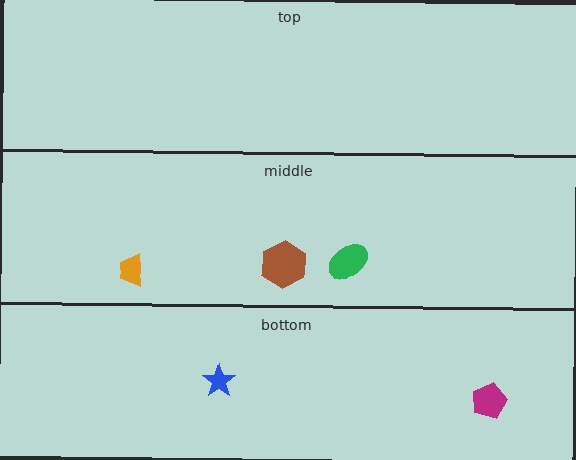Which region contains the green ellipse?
The middle region.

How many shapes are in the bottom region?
2.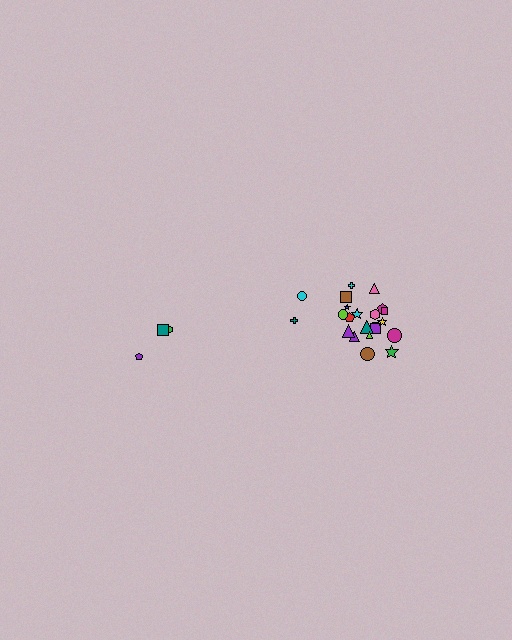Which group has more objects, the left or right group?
The right group.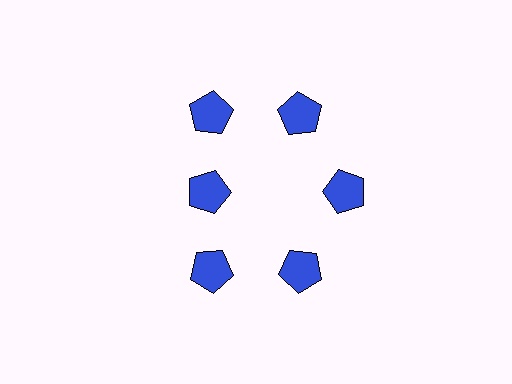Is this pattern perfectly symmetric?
No. The 6 blue pentagons are arranged in a ring, but one element near the 9 o'clock position is pulled inward toward the center, breaking the 6-fold rotational symmetry.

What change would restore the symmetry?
The symmetry would be restored by moving it outward, back onto the ring so that all 6 pentagons sit at equal angles and equal distance from the center.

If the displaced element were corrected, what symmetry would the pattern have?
It would have 6-fold rotational symmetry — the pattern would map onto itself every 60 degrees.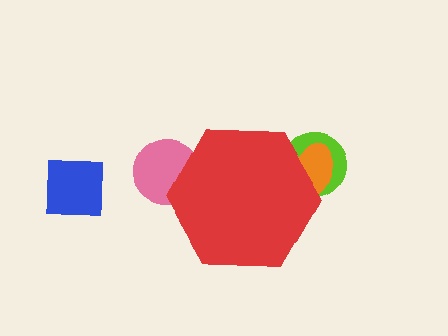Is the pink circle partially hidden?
Yes, the pink circle is partially hidden behind the red hexagon.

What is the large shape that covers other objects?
A red hexagon.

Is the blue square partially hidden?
No, the blue square is fully visible.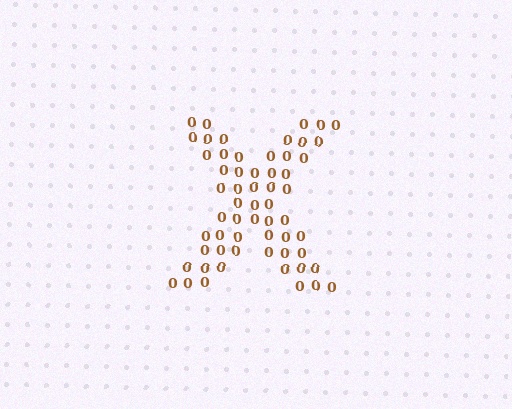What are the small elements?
The small elements are digit 0's.